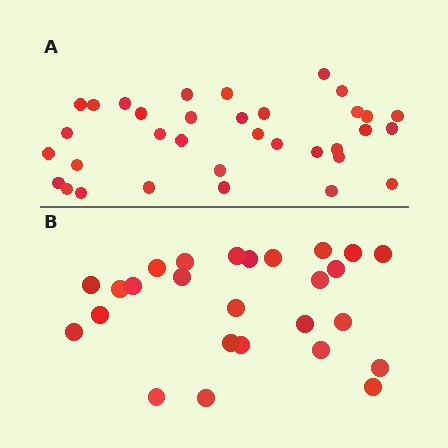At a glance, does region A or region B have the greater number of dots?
Region A (the top region) has more dots.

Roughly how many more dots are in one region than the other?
Region A has roughly 8 or so more dots than region B.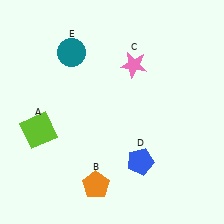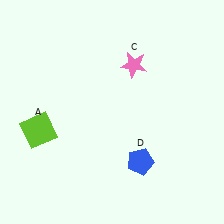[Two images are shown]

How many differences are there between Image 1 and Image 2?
There are 2 differences between the two images.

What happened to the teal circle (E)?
The teal circle (E) was removed in Image 2. It was in the top-left area of Image 1.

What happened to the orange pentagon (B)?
The orange pentagon (B) was removed in Image 2. It was in the bottom-left area of Image 1.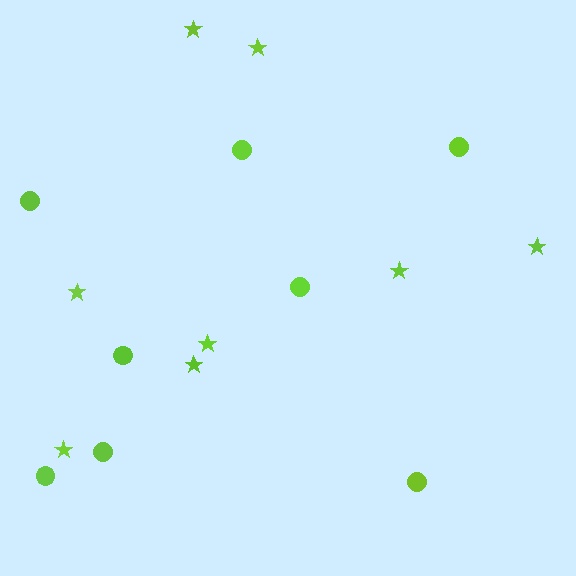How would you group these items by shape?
There are 2 groups: one group of circles (8) and one group of stars (8).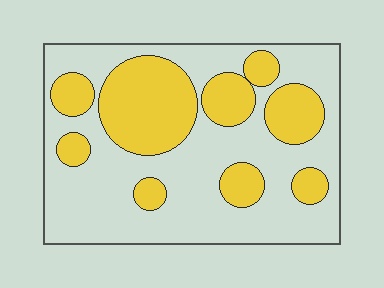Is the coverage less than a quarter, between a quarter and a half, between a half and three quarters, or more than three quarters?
Between a quarter and a half.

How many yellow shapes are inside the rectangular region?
9.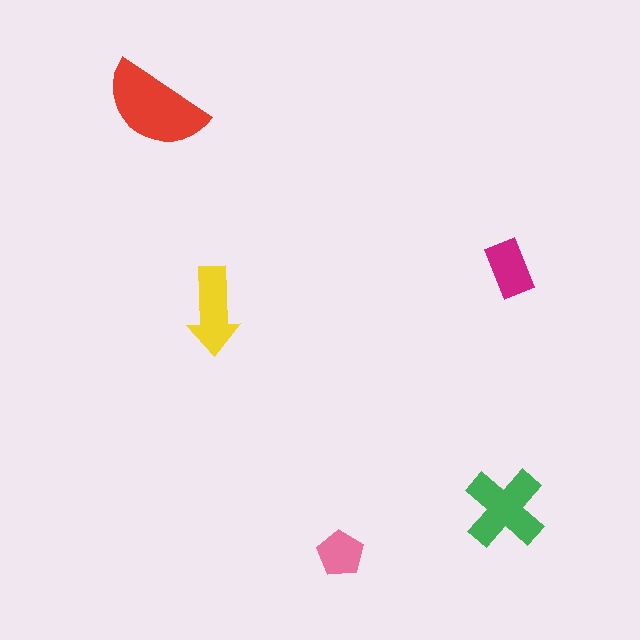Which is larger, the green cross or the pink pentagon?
The green cross.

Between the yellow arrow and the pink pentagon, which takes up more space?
The yellow arrow.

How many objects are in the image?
There are 5 objects in the image.